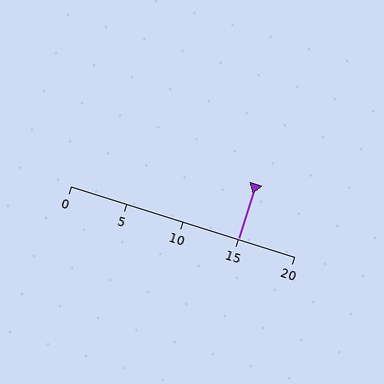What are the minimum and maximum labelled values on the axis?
The axis runs from 0 to 20.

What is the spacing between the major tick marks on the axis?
The major ticks are spaced 5 apart.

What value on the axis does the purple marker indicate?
The marker indicates approximately 15.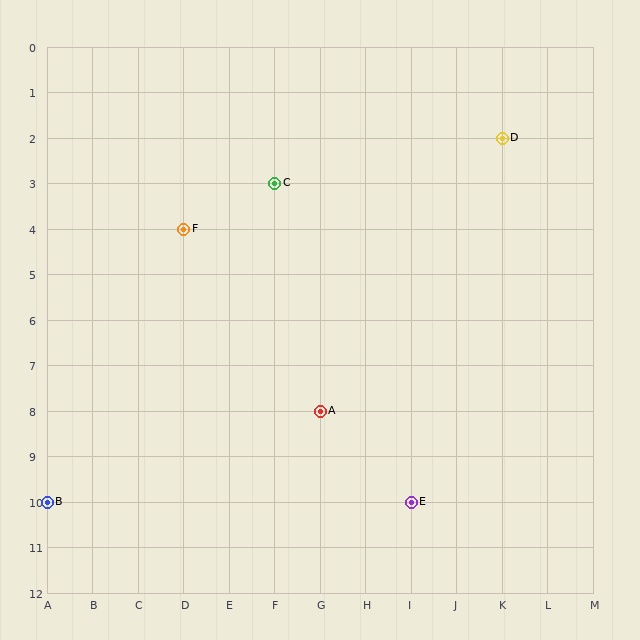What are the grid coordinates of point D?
Point D is at grid coordinates (K, 2).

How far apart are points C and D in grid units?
Points C and D are 5 columns and 1 row apart (about 5.1 grid units diagonally).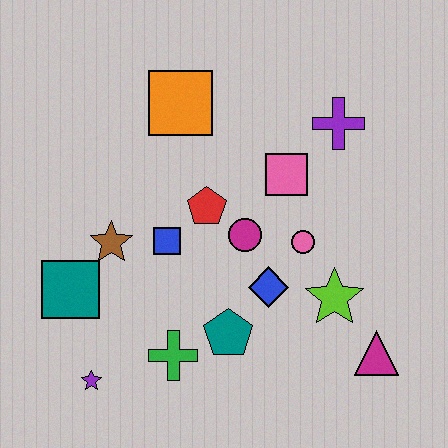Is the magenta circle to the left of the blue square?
No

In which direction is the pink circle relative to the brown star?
The pink circle is to the right of the brown star.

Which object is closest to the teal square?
The brown star is closest to the teal square.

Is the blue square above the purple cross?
No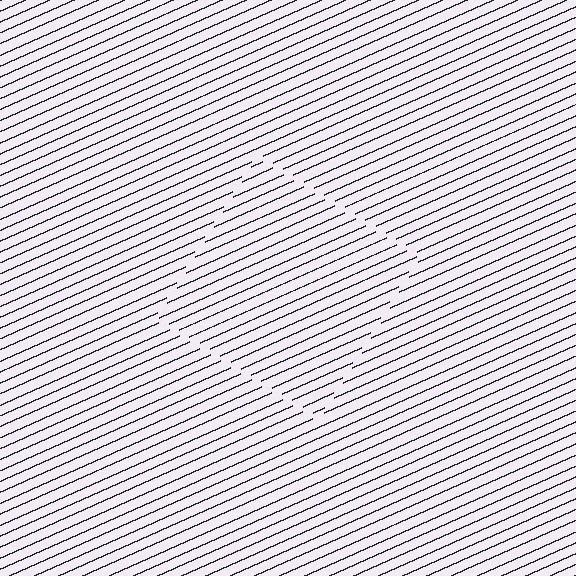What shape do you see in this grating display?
An illusory square. The interior of the shape contains the same grating, shifted by half a period — the contour is defined by the phase discontinuity where line-ends from the inner and outer gratings abut.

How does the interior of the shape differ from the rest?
The interior of the shape contains the same grating, shifted by half a period — the contour is defined by the phase discontinuity where line-ends from the inner and outer gratings abut.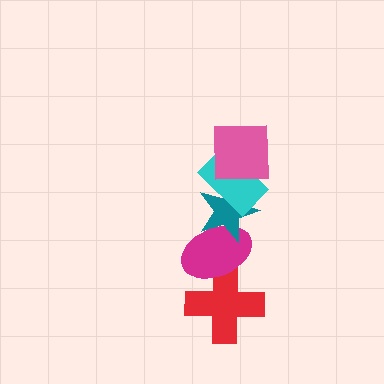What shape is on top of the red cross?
The magenta ellipse is on top of the red cross.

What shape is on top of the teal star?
The cyan rectangle is on top of the teal star.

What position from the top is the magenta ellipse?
The magenta ellipse is 4th from the top.